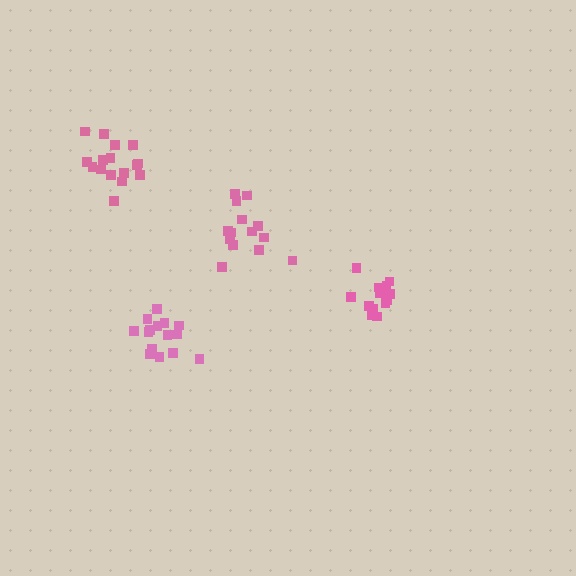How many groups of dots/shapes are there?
There are 4 groups.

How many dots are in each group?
Group 1: 14 dots, Group 2: 16 dots, Group 3: 14 dots, Group 4: 16 dots (60 total).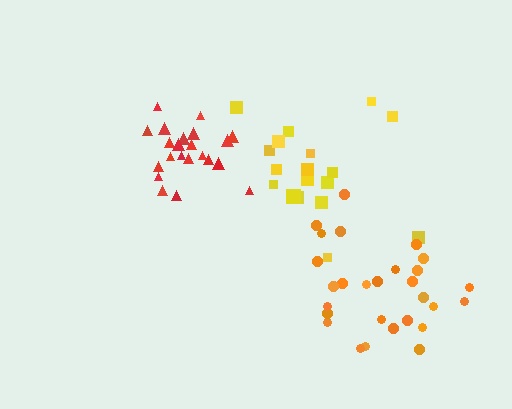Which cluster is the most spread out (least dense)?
Yellow.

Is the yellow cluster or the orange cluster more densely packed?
Orange.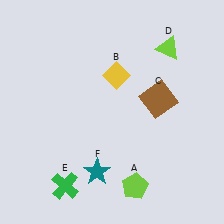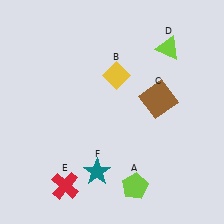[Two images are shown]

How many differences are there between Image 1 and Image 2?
There is 1 difference between the two images.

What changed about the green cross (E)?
In Image 1, E is green. In Image 2, it changed to red.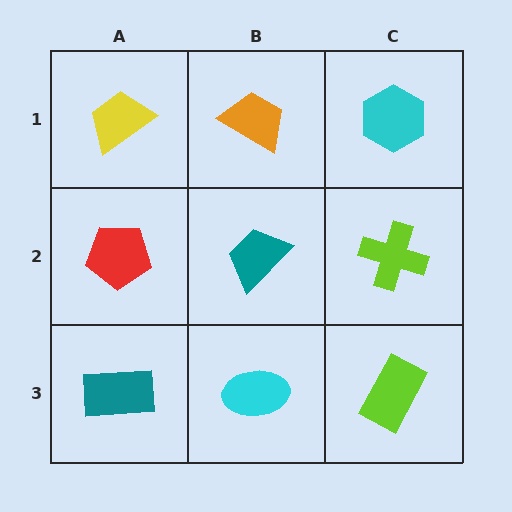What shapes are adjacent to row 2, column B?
An orange trapezoid (row 1, column B), a cyan ellipse (row 3, column B), a red pentagon (row 2, column A), a lime cross (row 2, column C).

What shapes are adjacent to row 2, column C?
A cyan hexagon (row 1, column C), a lime rectangle (row 3, column C), a teal trapezoid (row 2, column B).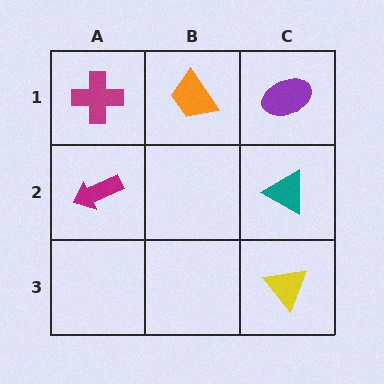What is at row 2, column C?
A teal triangle.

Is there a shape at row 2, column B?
No, that cell is empty.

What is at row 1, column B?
An orange trapezoid.